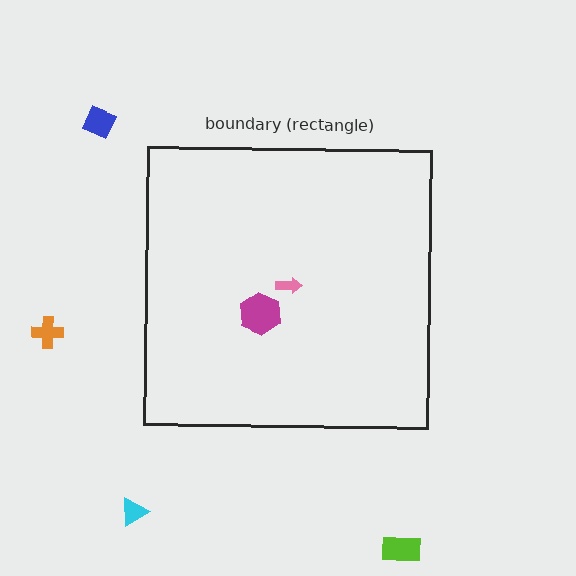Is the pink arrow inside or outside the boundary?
Inside.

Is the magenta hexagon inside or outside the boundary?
Inside.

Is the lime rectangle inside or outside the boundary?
Outside.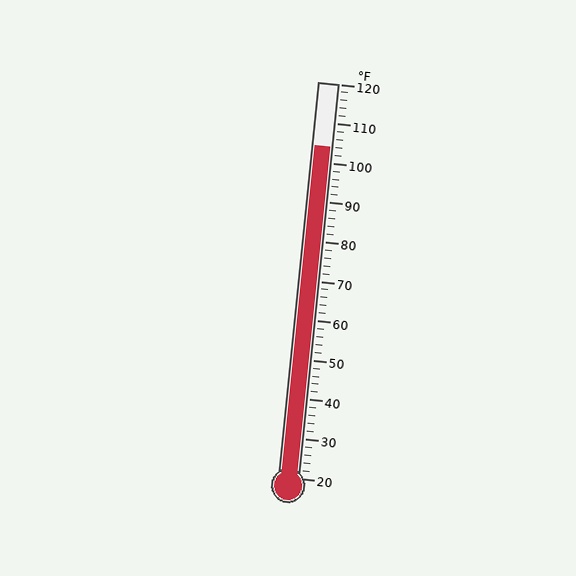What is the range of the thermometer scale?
The thermometer scale ranges from 20°F to 120°F.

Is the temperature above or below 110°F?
The temperature is below 110°F.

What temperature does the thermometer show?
The thermometer shows approximately 104°F.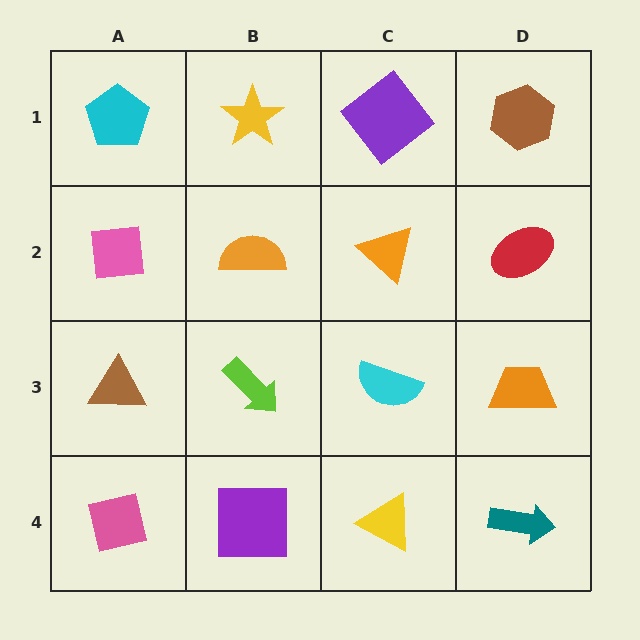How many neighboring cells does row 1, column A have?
2.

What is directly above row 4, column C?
A cyan semicircle.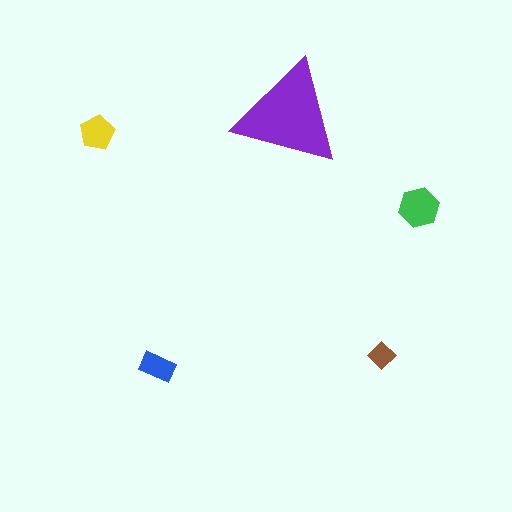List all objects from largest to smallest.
The purple triangle, the green hexagon, the yellow pentagon, the blue rectangle, the brown diamond.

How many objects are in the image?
There are 5 objects in the image.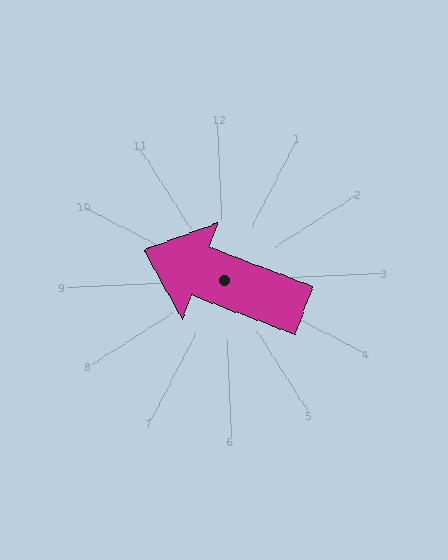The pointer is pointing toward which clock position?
Roughly 10 o'clock.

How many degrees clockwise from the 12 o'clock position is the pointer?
Approximately 293 degrees.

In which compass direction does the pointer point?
Northwest.